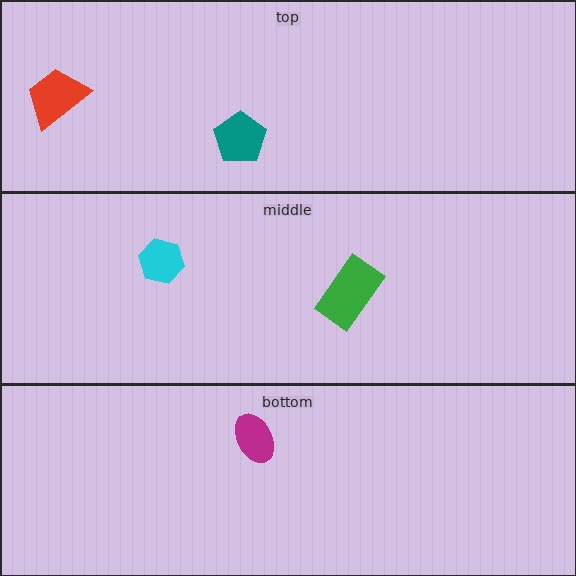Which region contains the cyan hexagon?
The middle region.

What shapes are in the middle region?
The green rectangle, the cyan hexagon.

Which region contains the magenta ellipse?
The bottom region.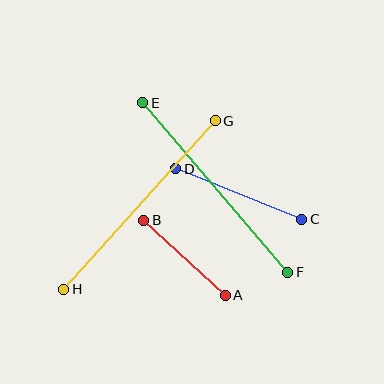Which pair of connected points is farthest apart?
Points G and H are farthest apart.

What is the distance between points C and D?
The distance is approximately 136 pixels.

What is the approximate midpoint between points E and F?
The midpoint is at approximately (215, 188) pixels.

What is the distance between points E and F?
The distance is approximately 223 pixels.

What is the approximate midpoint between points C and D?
The midpoint is at approximately (239, 194) pixels.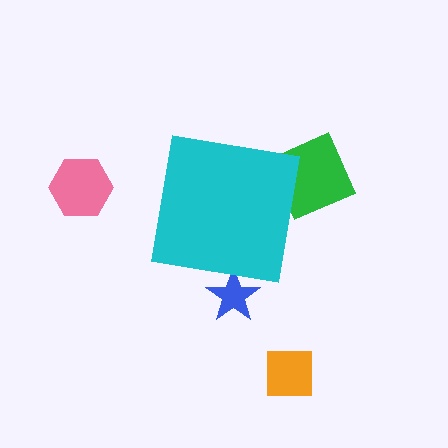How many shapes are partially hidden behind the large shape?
2 shapes are partially hidden.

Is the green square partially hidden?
Yes, the green square is partially hidden behind the cyan square.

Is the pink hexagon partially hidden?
No, the pink hexagon is fully visible.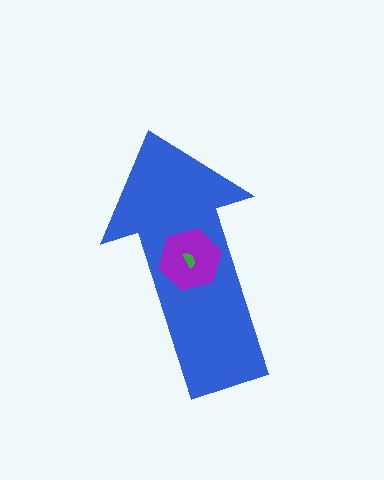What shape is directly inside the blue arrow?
The purple hexagon.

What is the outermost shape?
The blue arrow.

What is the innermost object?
The green semicircle.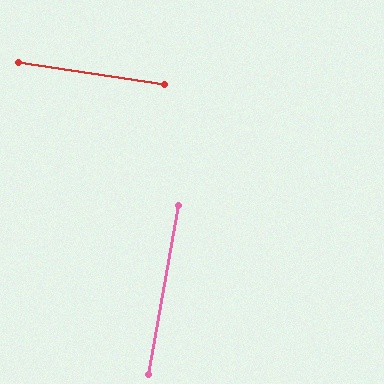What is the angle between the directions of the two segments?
Approximately 88 degrees.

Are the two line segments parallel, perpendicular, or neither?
Perpendicular — they meet at approximately 88°.